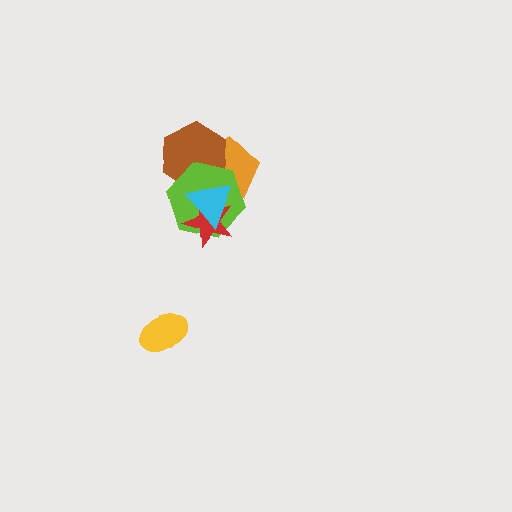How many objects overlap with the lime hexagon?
4 objects overlap with the lime hexagon.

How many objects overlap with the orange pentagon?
3 objects overlap with the orange pentagon.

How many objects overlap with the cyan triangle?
4 objects overlap with the cyan triangle.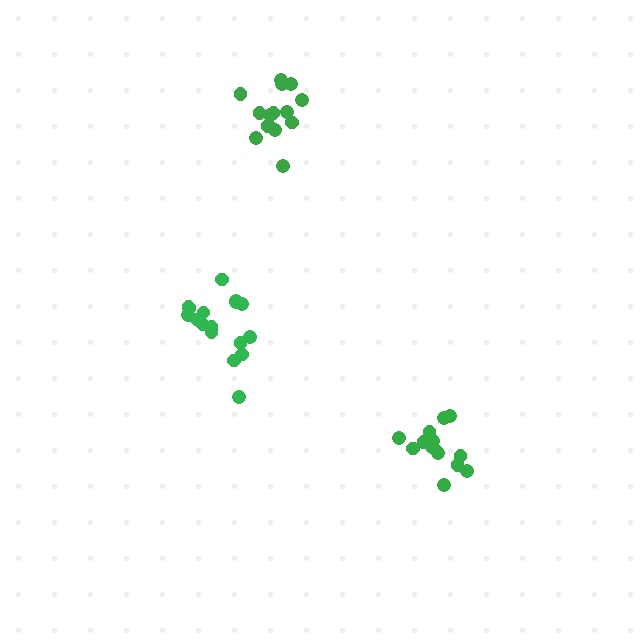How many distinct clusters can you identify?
There are 3 distinct clusters.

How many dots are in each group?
Group 1: 17 dots, Group 2: 15 dots, Group 3: 14 dots (46 total).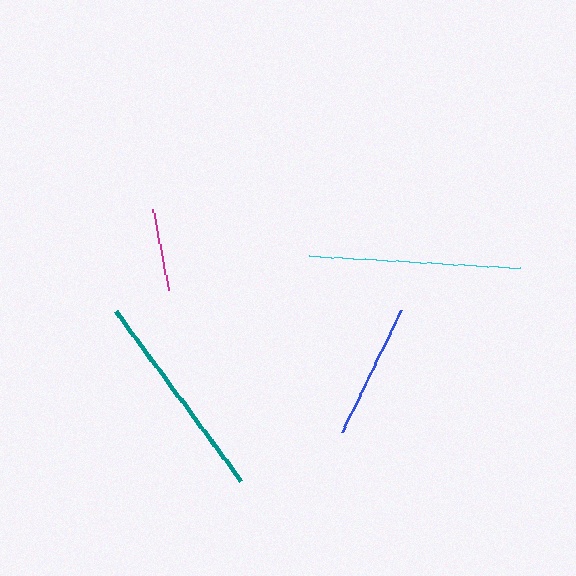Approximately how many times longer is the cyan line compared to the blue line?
The cyan line is approximately 1.6 times the length of the blue line.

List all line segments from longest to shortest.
From longest to shortest: cyan, teal, blue, magenta.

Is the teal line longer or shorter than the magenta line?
The teal line is longer than the magenta line.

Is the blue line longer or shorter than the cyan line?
The cyan line is longer than the blue line.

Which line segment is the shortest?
The magenta line is the shortest at approximately 82 pixels.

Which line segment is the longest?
The cyan line is the longest at approximately 212 pixels.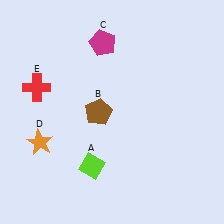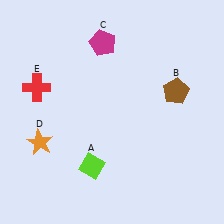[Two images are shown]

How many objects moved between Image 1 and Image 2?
1 object moved between the two images.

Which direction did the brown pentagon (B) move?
The brown pentagon (B) moved right.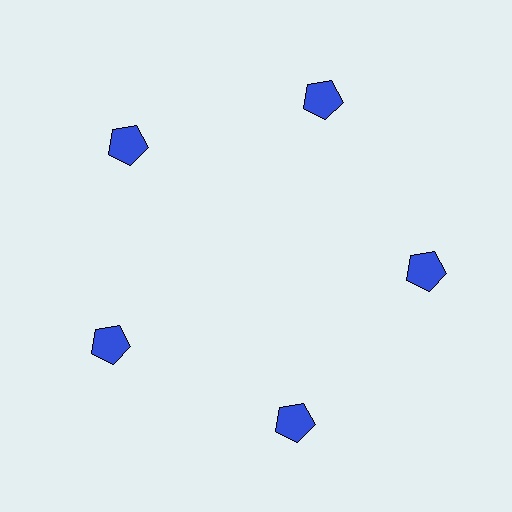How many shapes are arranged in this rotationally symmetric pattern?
There are 5 shapes, arranged in 5 groups of 1.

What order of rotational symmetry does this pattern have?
This pattern has 5-fold rotational symmetry.